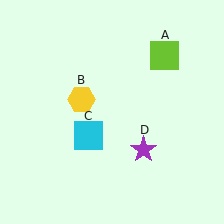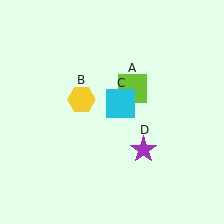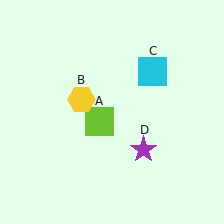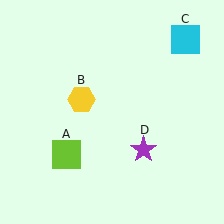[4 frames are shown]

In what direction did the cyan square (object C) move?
The cyan square (object C) moved up and to the right.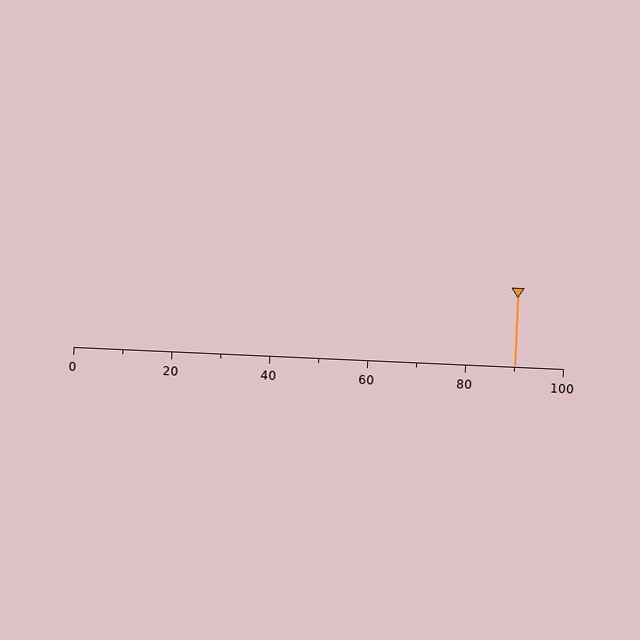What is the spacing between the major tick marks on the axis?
The major ticks are spaced 20 apart.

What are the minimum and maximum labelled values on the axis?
The axis runs from 0 to 100.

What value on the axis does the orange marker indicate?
The marker indicates approximately 90.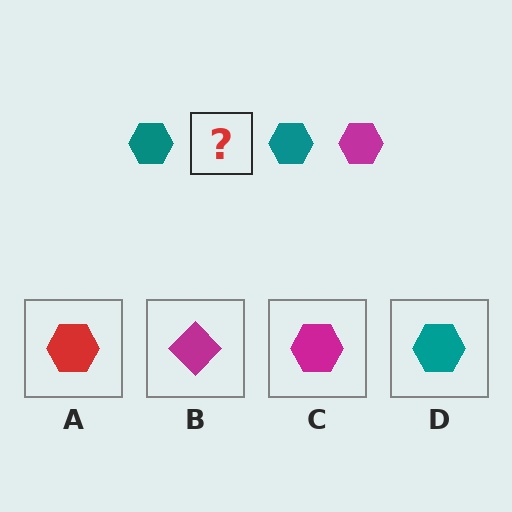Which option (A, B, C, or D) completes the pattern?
C.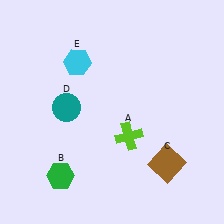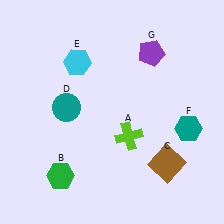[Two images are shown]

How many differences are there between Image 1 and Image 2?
There are 2 differences between the two images.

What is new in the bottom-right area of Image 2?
A teal hexagon (F) was added in the bottom-right area of Image 2.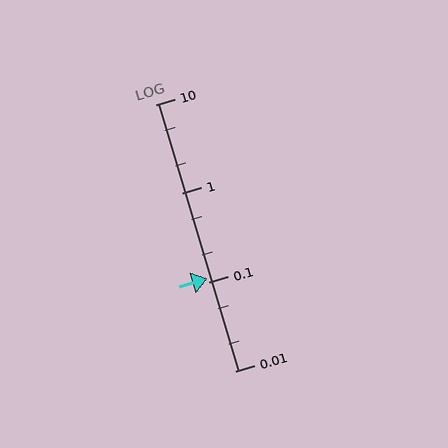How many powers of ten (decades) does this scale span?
The scale spans 3 decades, from 0.01 to 10.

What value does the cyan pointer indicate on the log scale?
The pointer indicates approximately 0.11.